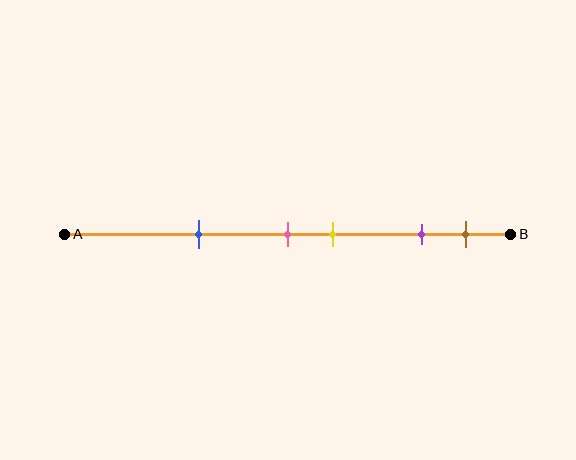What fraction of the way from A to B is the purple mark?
The purple mark is approximately 80% (0.8) of the way from A to B.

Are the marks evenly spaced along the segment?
No, the marks are not evenly spaced.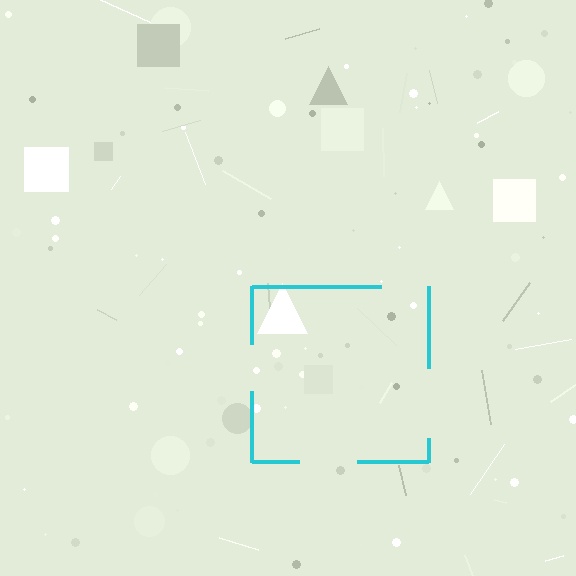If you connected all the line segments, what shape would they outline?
They would outline a square.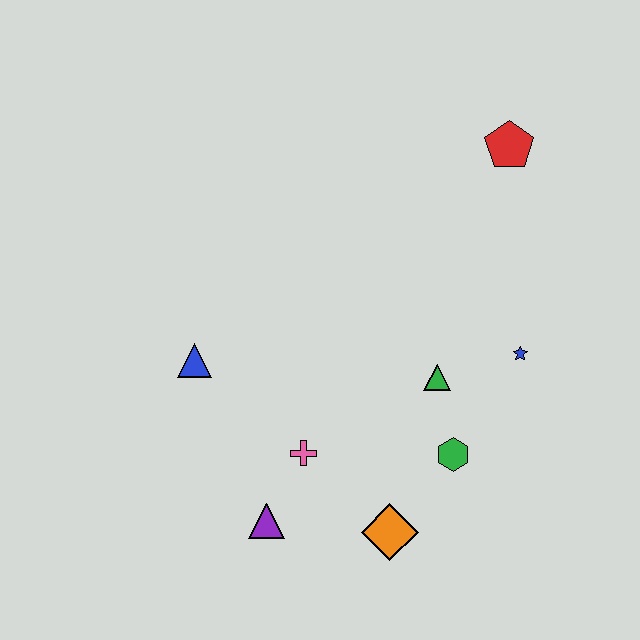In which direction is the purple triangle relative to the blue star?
The purple triangle is to the left of the blue star.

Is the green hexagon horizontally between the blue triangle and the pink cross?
No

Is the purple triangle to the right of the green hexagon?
No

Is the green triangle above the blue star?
No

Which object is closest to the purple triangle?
The pink cross is closest to the purple triangle.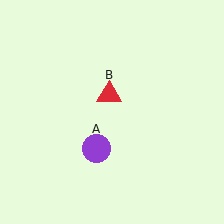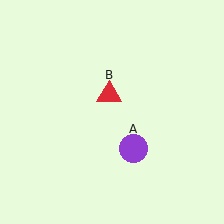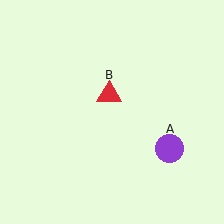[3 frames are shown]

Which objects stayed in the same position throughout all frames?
Red triangle (object B) remained stationary.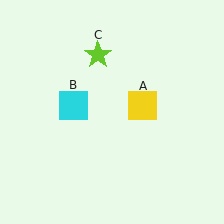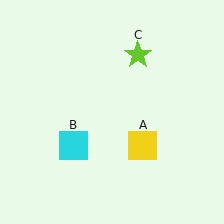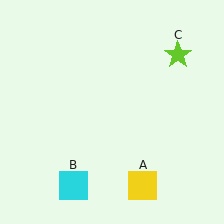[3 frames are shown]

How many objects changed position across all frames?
3 objects changed position: yellow square (object A), cyan square (object B), lime star (object C).